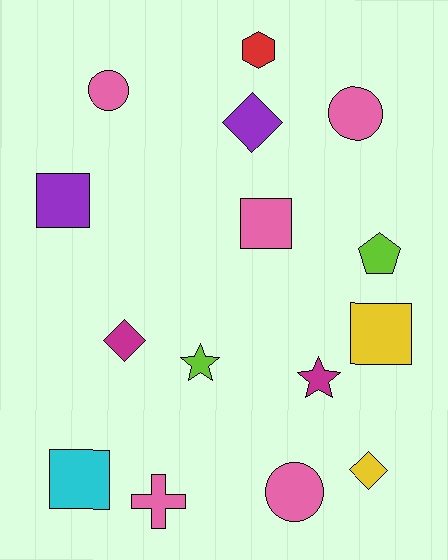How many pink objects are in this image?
There are 5 pink objects.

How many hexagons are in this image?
There is 1 hexagon.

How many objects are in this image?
There are 15 objects.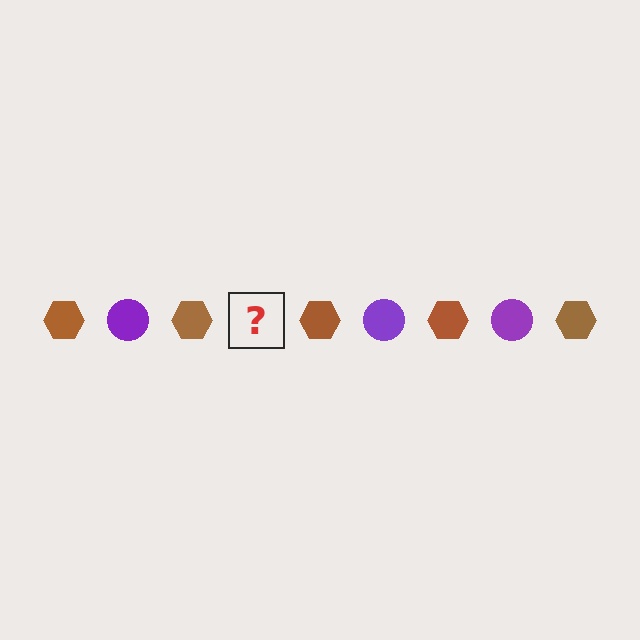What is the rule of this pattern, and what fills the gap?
The rule is that the pattern alternates between brown hexagon and purple circle. The gap should be filled with a purple circle.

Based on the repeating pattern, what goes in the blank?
The blank should be a purple circle.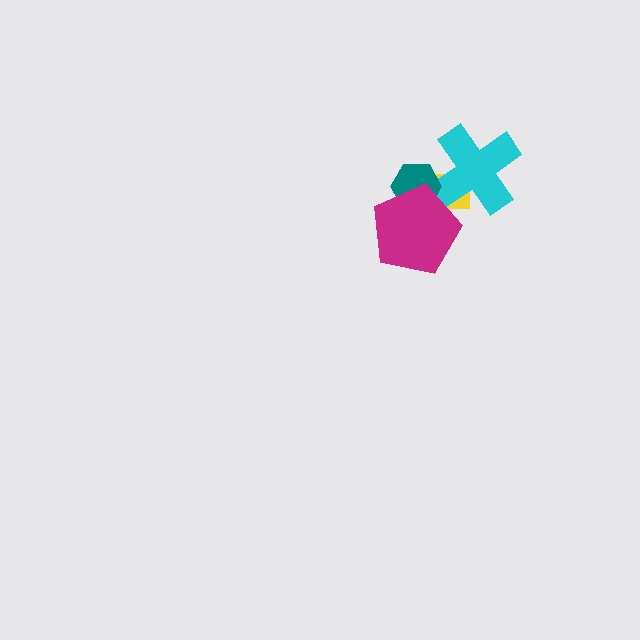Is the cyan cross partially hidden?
Yes, it is partially covered by another shape.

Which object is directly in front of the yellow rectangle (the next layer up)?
The cyan cross is directly in front of the yellow rectangle.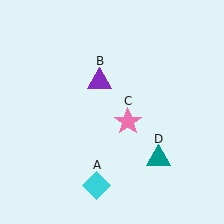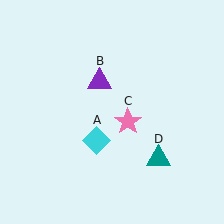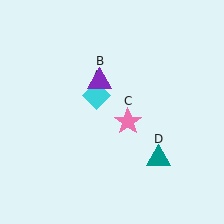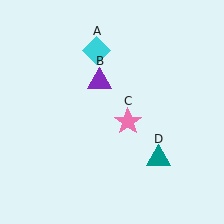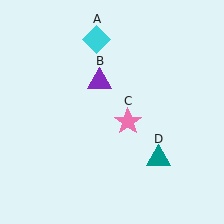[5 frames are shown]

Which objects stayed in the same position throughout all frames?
Purple triangle (object B) and pink star (object C) and teal triangle (object D) remained stationary.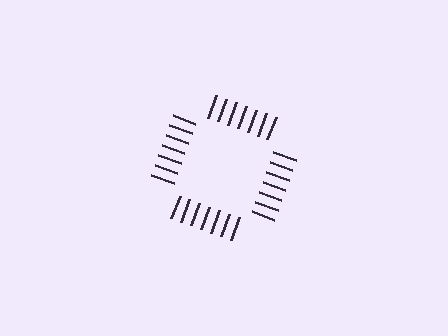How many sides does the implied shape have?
4 sides — the line-ends trace a square.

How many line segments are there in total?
28 — 7 along each of the 4 edges.